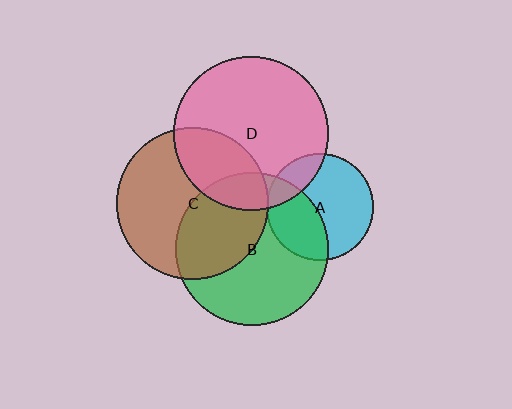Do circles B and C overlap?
Yes.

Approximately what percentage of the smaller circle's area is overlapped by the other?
Approximately 40%.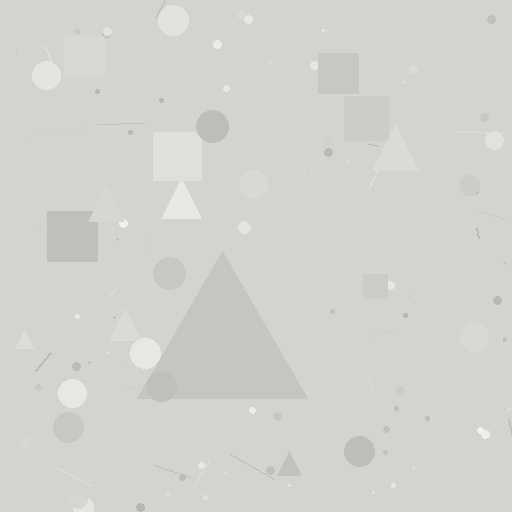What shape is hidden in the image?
A triangle is hidden in the image.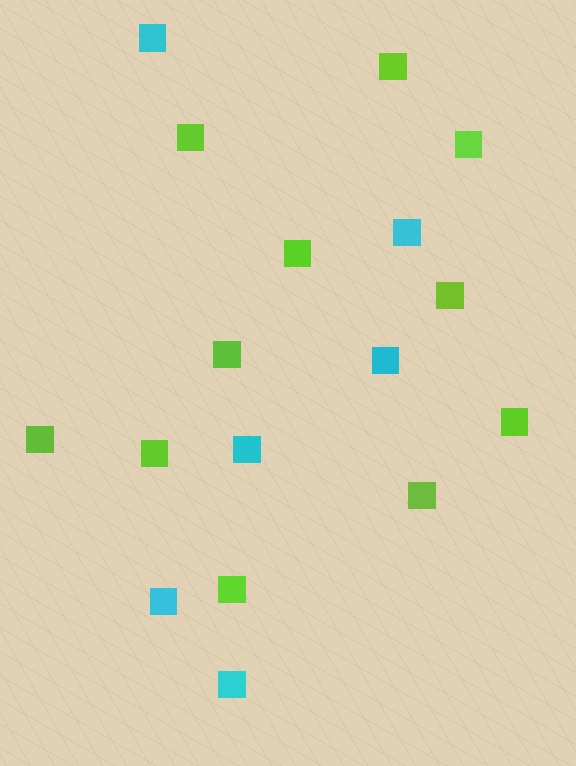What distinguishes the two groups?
There are 2 groups: one group of cyan squares (6) and one group of lime squares (11).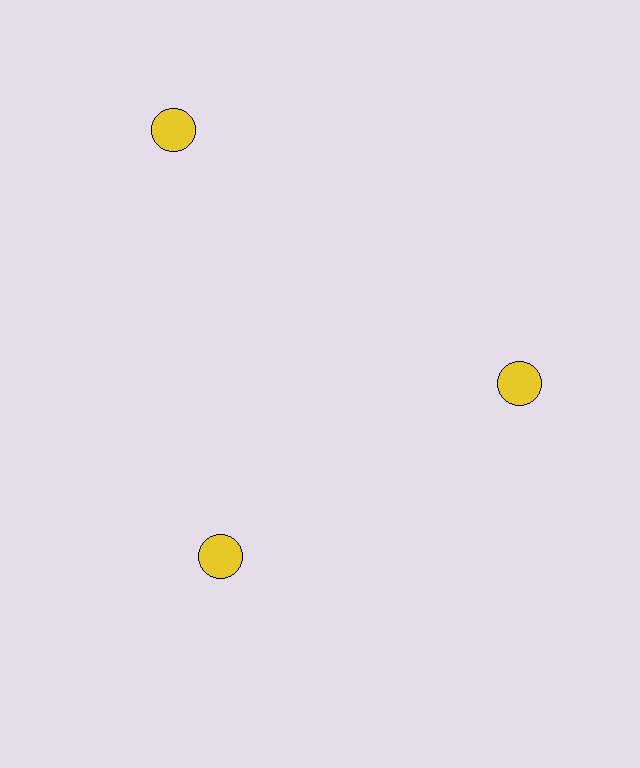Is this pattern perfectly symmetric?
No. The 3 yellow circles are arranged in a ring, but one element near the 11 o'clock position is pushed outward from the center, breaking the 3-fold rotational symmetry.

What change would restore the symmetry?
The symmetry would be restored by moving it inward, back onto the ring so that all 3 circles sit at equal angles and equal distance from the center.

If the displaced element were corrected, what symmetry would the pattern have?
It would have 3-fold rotational symmetry — the pattern would map onto itself every 120 degrees.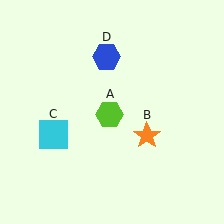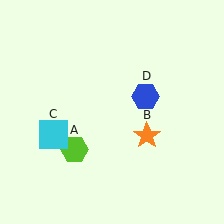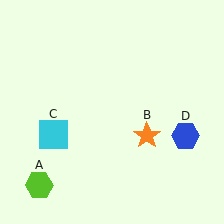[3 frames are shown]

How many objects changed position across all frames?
2 objects changed position: lime hexagon (object A), blue hexagon (object D).